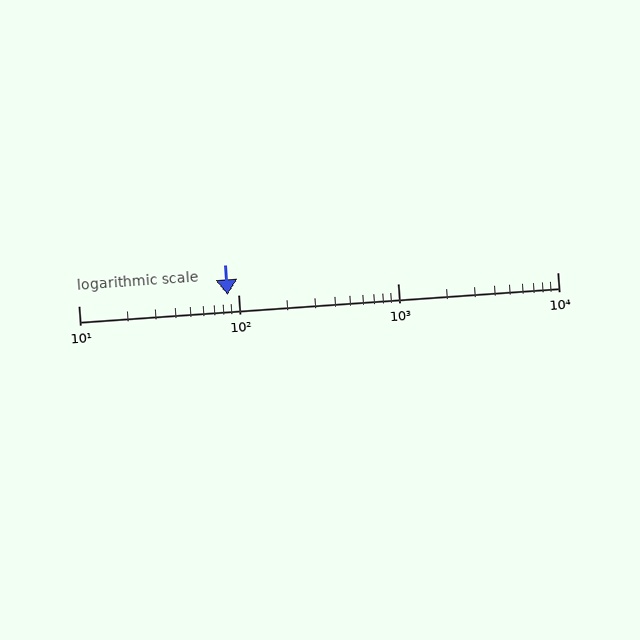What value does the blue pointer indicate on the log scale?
The pointer indicates approximately 86.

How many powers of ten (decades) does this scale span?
The scale spans 3 decades, from 10 to 10000.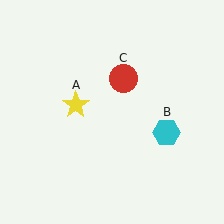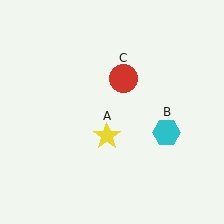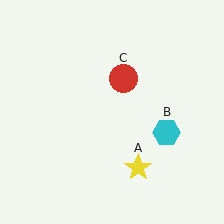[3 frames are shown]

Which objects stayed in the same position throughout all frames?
Cyan hexagon (object B) and red circle (object C) remained stationary.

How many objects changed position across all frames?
1 object changed position: yellow star (object A).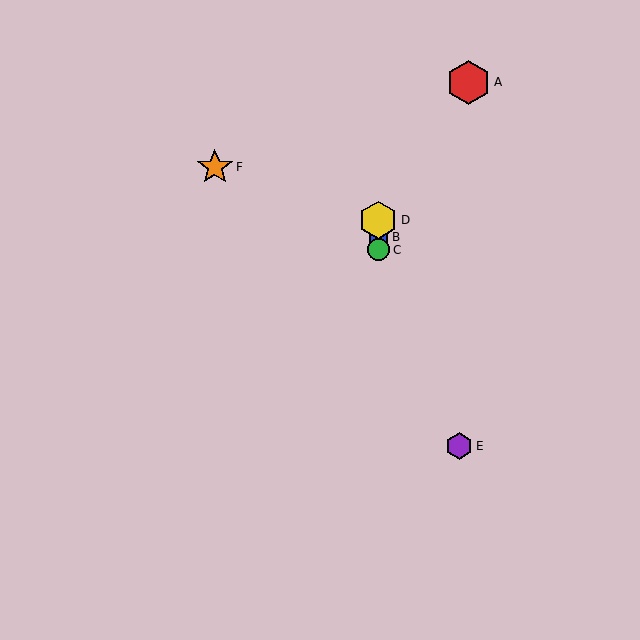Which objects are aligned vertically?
Objects B, C, D are aligned vertically.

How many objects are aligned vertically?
3 objects (B, C, D) are aligned vertically.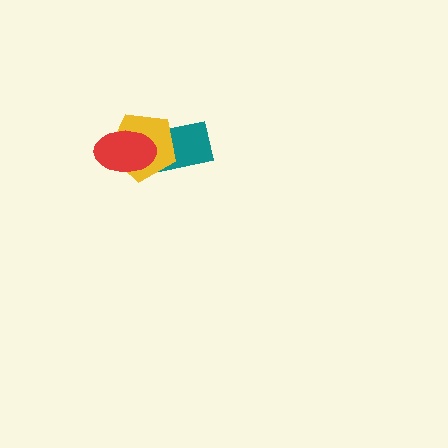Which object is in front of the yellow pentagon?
The red ellipse is in front of the yellow pentagon.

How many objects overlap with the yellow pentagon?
2 objects overlap with the yellow pentagon.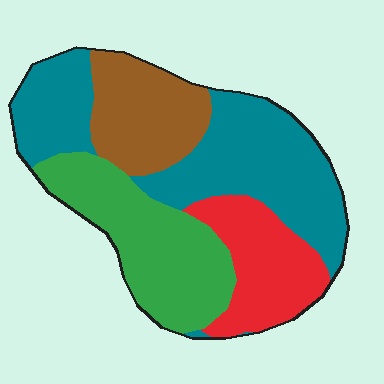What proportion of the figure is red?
Red takes up between a sixth and a third of the figure.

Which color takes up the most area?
Teal, at roughly 40%.